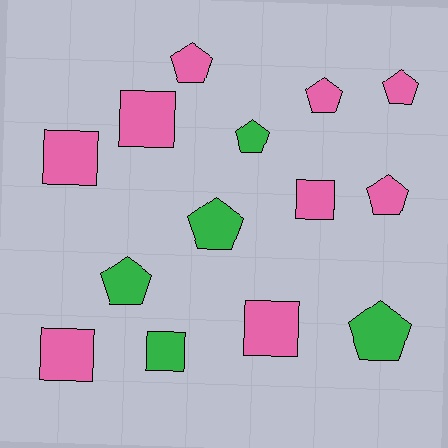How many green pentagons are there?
There are 4 green pentagons.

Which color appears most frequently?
Pink, with 9 objects.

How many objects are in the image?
There are 14 objects.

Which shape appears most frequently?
Pentagon, with 8 objects.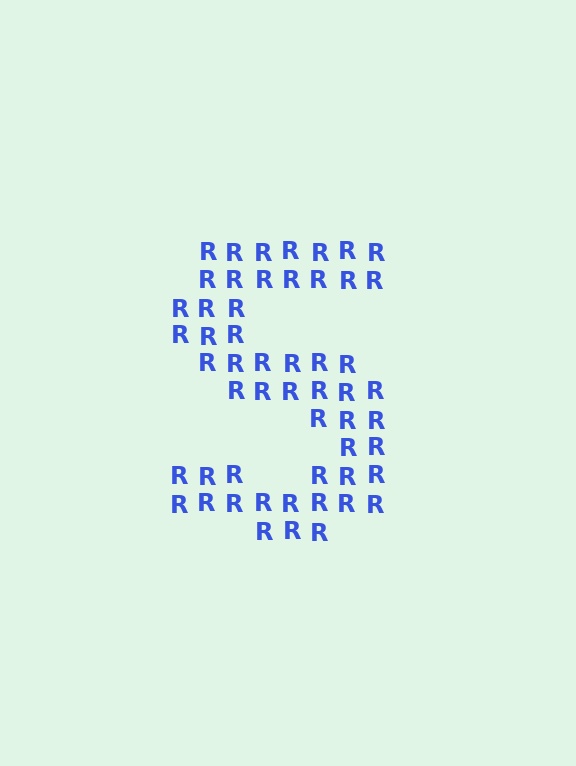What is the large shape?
The large shape is the letter S.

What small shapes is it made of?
It is made of small letter R's.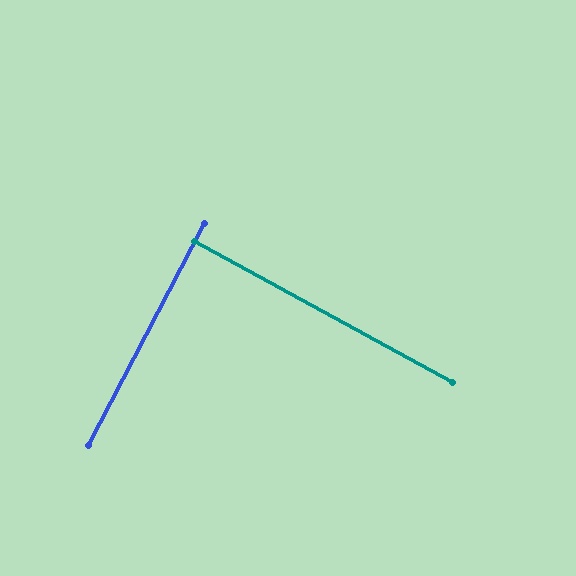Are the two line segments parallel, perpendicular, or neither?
Perpendicular — they meet at approximately 89°.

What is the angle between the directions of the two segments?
Approximately 89 degrees.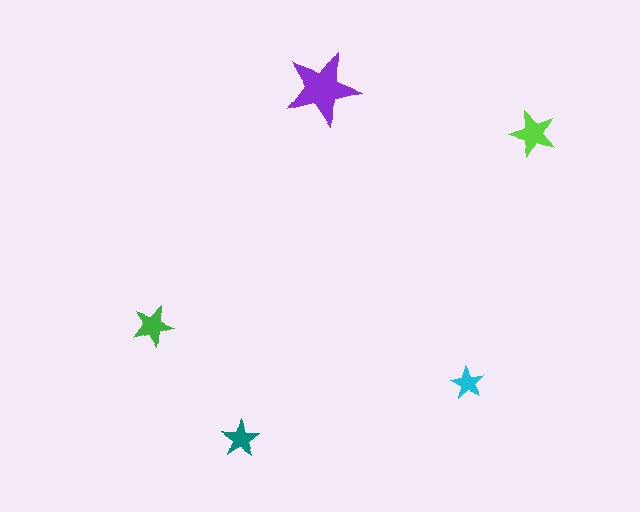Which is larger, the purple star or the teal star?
The purple one.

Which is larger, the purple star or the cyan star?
The purple one.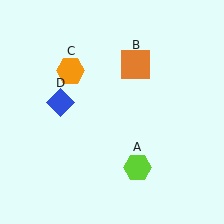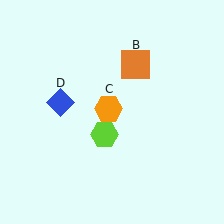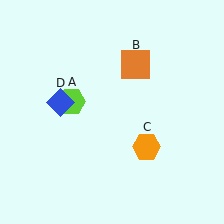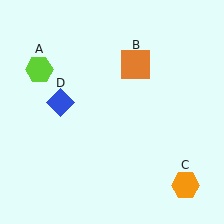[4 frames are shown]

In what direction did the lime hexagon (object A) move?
The lime hexagon (object A) moved up and to the left.